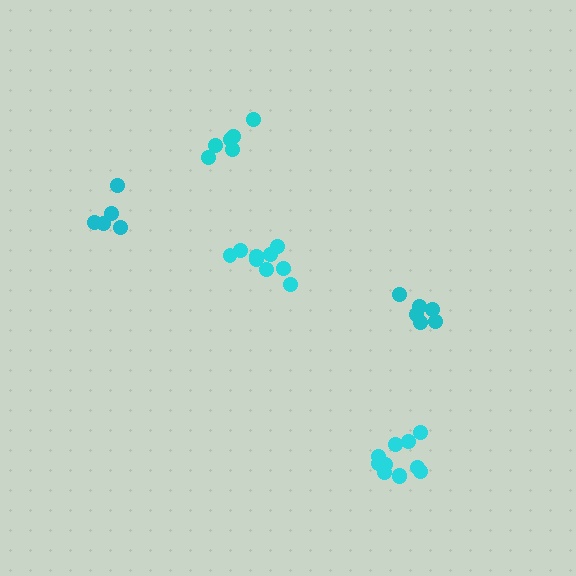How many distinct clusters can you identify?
There are 5 distinct clusters.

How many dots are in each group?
Group 1: 6 dots, Group 2: 5 dots, Group 3: 9 dots, Group 4: 11 dots, Group 5: 6 dots (37 total).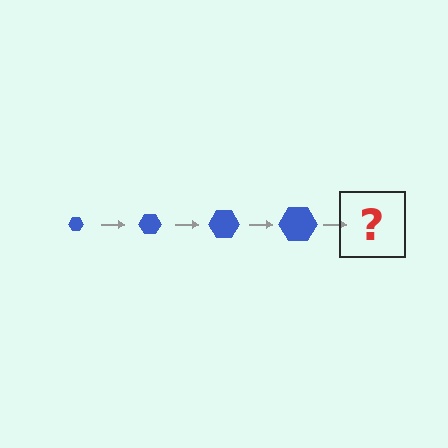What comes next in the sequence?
The next element should be a blue hexagon, larger than the previous one.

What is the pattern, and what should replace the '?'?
The pattern is that the hexagon gets progressively larger each step. The '?' should be a blue hexagon, larger than the previous one.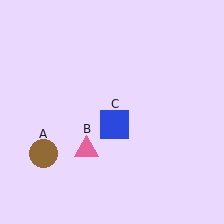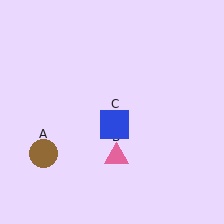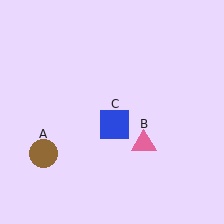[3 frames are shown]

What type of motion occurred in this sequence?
The pink triangle (object B) rotated counterclockwise around the center of the scene.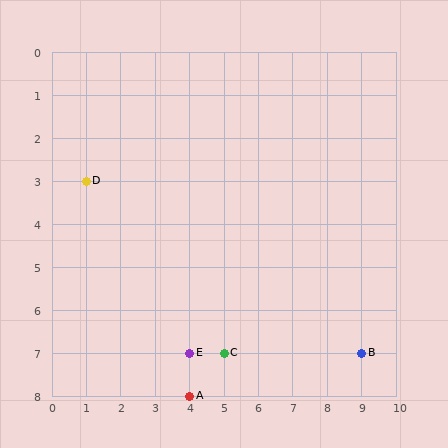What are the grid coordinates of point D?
Point D is at grid coordinates (1, 3).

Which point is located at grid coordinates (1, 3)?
Point D is at (1, 3).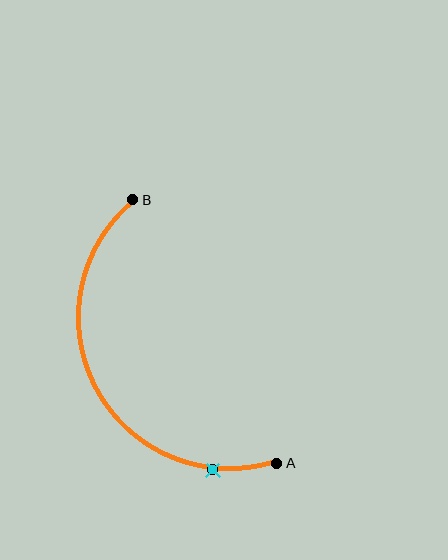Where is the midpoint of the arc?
The arc midpoint is the point on the curve farthest from the straight line joining A and B. It sits to the left of that line.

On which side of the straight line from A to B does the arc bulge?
The arc bulges to the left of the straight line connecting A and B.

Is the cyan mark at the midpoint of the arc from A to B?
No. The cyan mark lies on the arc but is closer to endpoint A. The arc midpoint would be at the point on the curve equidistant along the arc from both A and B.